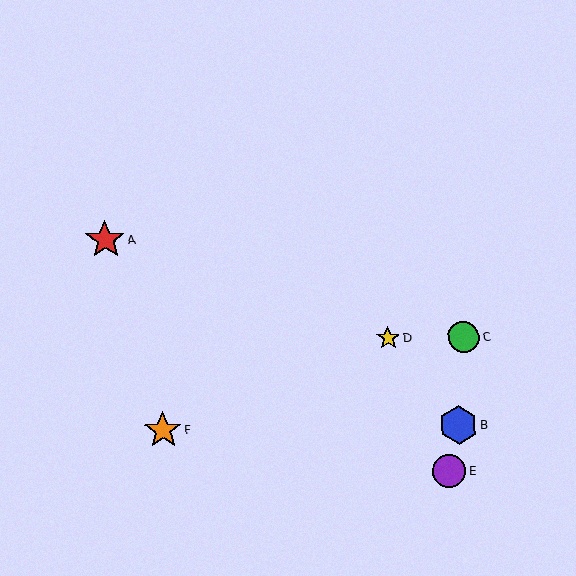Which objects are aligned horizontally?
Objects C, D are aligned horizontally.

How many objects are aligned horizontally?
2 objects (C, D) are aligned horizontally.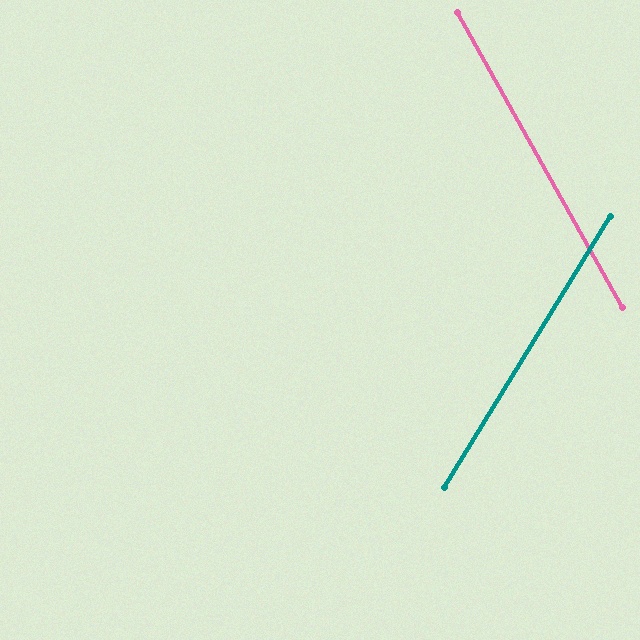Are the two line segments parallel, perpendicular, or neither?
Neither parallel nor perpendicular — they differ by about 61°.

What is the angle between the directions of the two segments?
Approximately 61 degrees.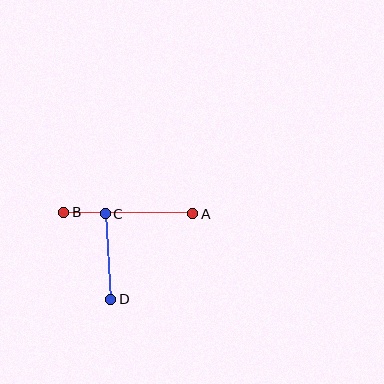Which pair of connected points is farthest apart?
Points A and B are farthest apart.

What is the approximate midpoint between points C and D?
The midpoint is at approximately (108, 257) pixels.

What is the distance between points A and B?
The distance is approximately 129 pixels.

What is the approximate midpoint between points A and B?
The midpoint is at approximately (128, 213) pixels.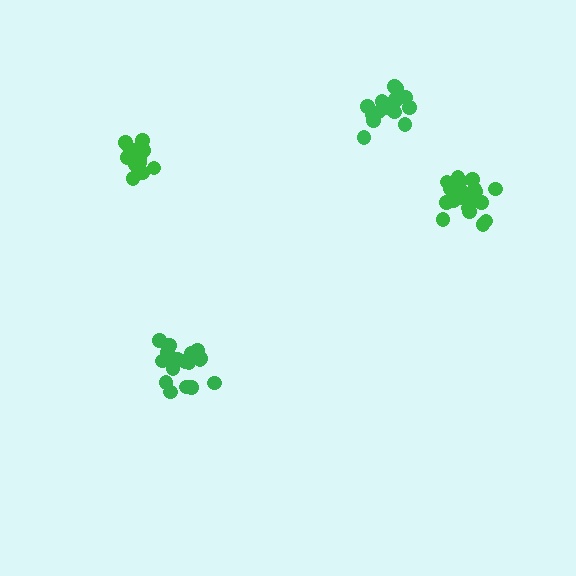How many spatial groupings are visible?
There are 4 spatial groupings.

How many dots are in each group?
Group 1: 19 dots, Group 2: 19 dots, Group 3: 16 dots, Group 4: 17 dots (71 total).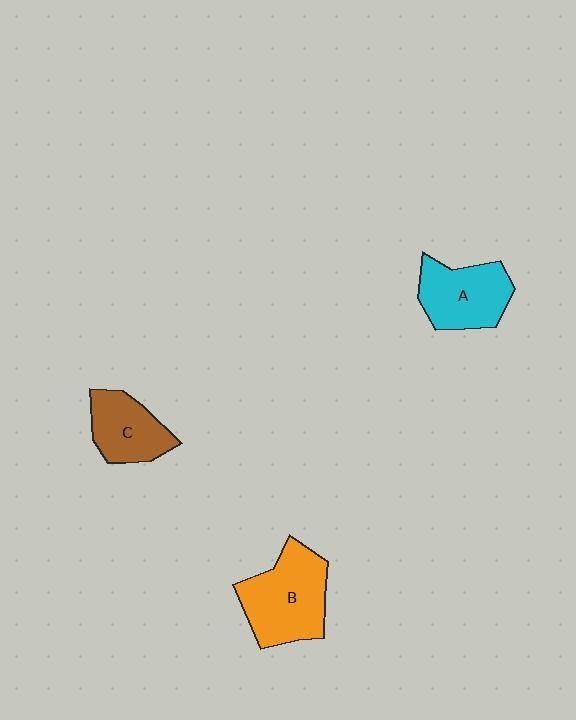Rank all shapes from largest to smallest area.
From largest to smallest: B (orange), A (cyan), C (brown).